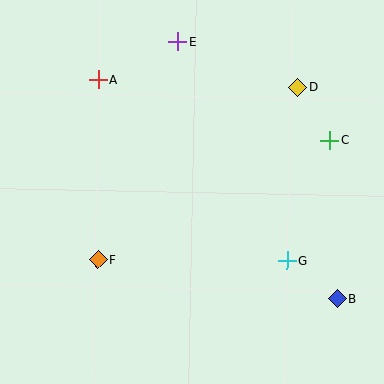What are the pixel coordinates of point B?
Point B is at (337, 299).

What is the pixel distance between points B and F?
The distance between B and F is 243 pixels.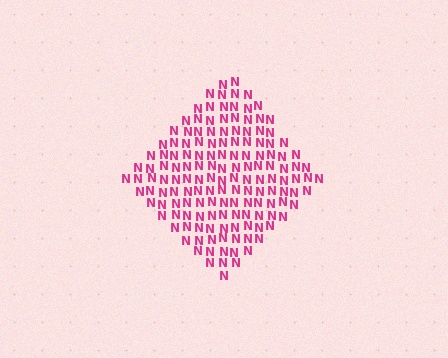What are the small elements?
The small elements are letter N's.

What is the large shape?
The large shape is a diamond.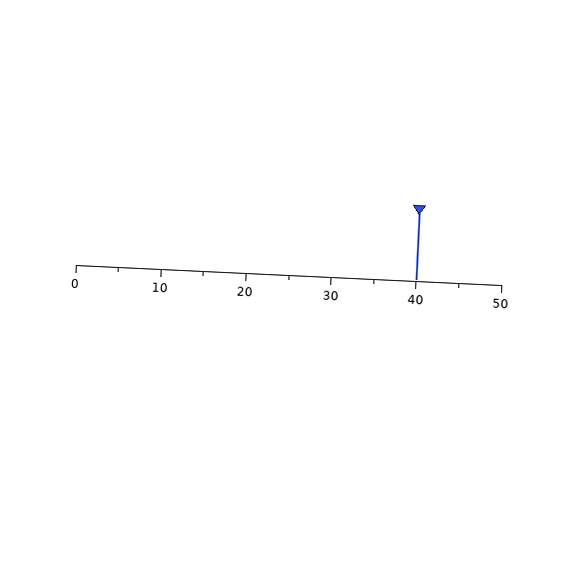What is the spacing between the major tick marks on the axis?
The major ticks are spaced 10 apart.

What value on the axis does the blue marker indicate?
The marker indicates approximately 40.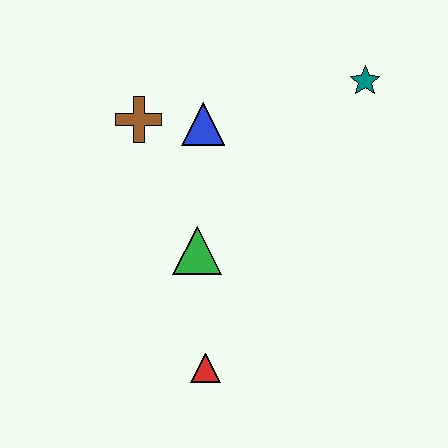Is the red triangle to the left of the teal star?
Yes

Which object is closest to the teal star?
The blue triangle is closest to the teal star.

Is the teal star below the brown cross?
No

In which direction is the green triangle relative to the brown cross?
The green triangle is below the brown cross.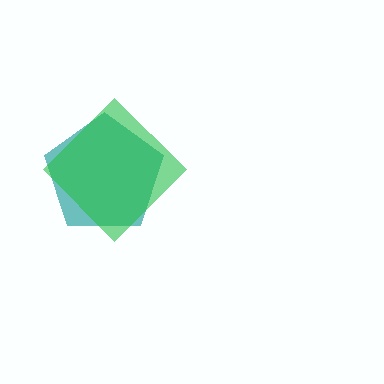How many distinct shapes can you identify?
There are 2 distinct shapes: a teal pentagon, a green diamond.